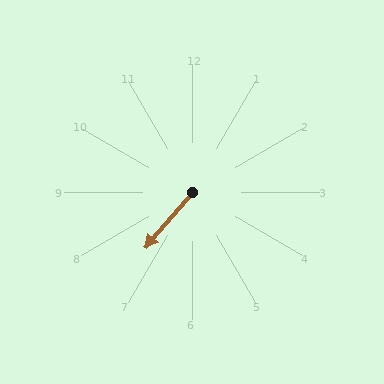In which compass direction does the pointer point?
Southwest.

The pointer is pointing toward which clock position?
Roughly 7 o'clock.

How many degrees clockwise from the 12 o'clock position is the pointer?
Approximately 220 degrees.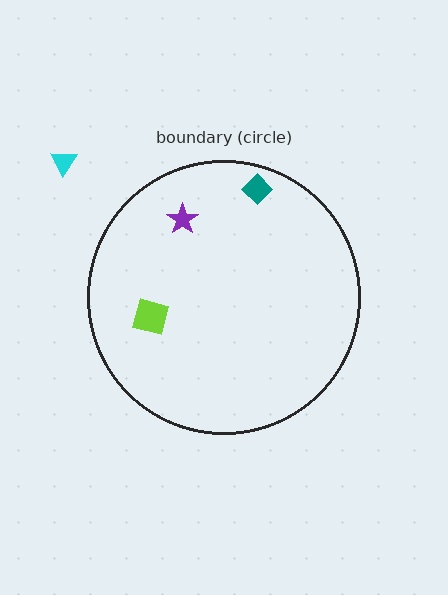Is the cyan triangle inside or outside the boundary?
Outside.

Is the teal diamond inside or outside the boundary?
Inside.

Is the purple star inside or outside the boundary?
Inside.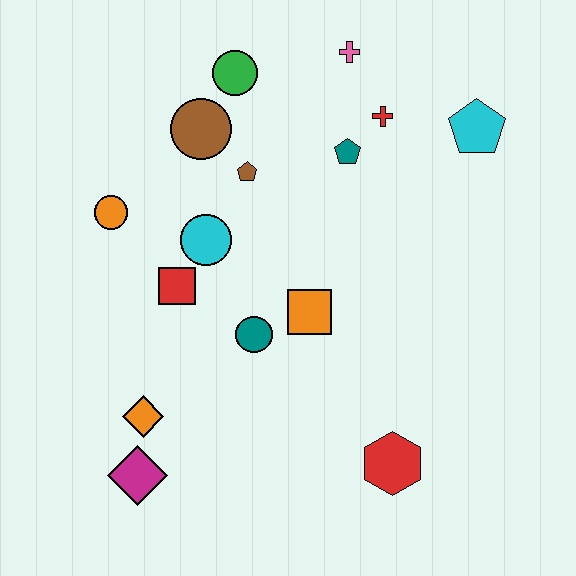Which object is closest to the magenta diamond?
The orange diamond is closest to the magenta diamond.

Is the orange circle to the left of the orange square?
Yes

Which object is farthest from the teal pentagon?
The magenta diamond is farthest from the teal pentagon.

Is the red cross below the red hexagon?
No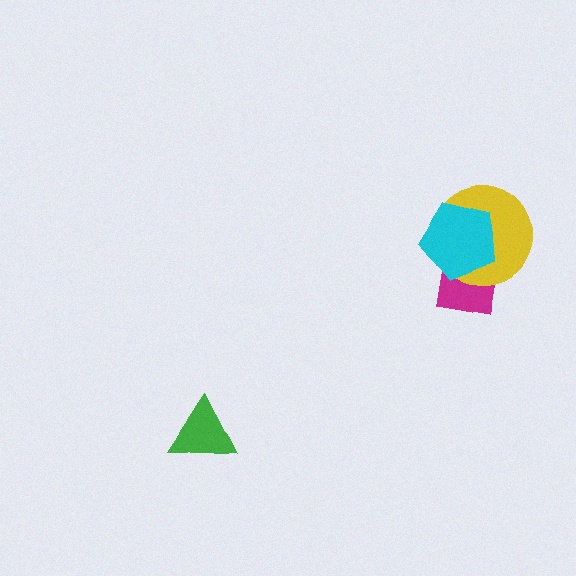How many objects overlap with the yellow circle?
2 objects overlap with the yellow circle.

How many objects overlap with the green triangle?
0 objects overlap with the green triangle.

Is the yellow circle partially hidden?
Yes, it is partially covered by another shape.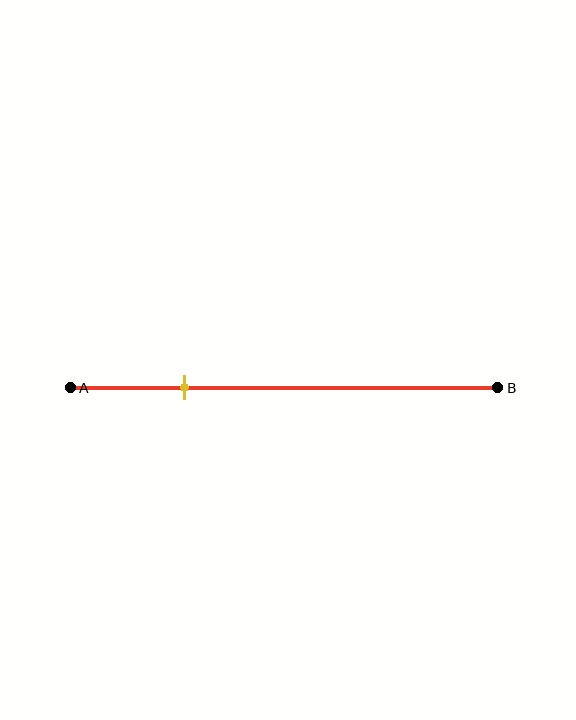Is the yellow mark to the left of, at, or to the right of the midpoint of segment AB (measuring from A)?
The yellow mark is to the left of the midpoint of segment AB.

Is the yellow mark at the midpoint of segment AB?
No, the mark is at about 25% from A, not at the 50% midpoint.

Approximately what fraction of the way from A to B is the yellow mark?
The yellow mark is approximately 25% of the way from A to B.